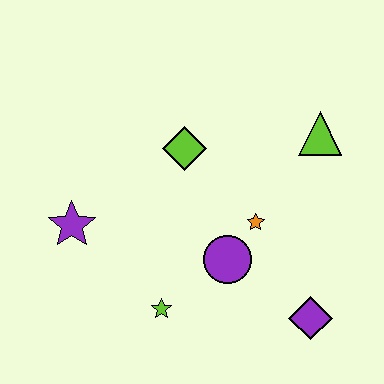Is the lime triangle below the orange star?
No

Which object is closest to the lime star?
The purple circle is closest to the lime star.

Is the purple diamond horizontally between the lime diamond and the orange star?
No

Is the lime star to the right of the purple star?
Yes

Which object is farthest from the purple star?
The lime triangle is farthest from the purple star.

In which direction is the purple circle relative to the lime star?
The purple circle is to the right of the lime star.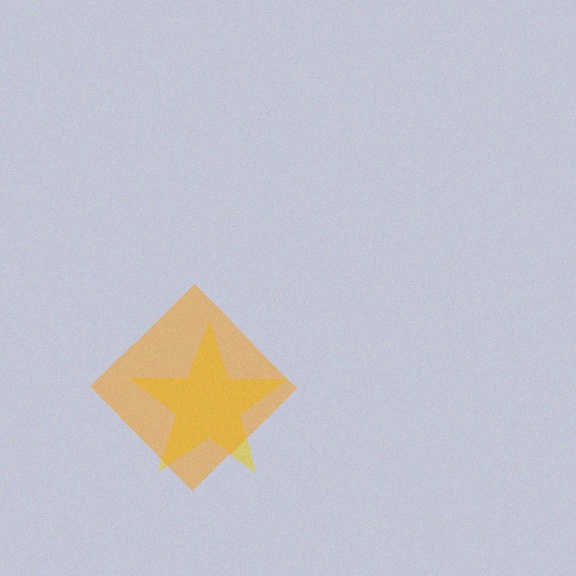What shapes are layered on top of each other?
The layered shapes are: a yellow star, an orange diamond.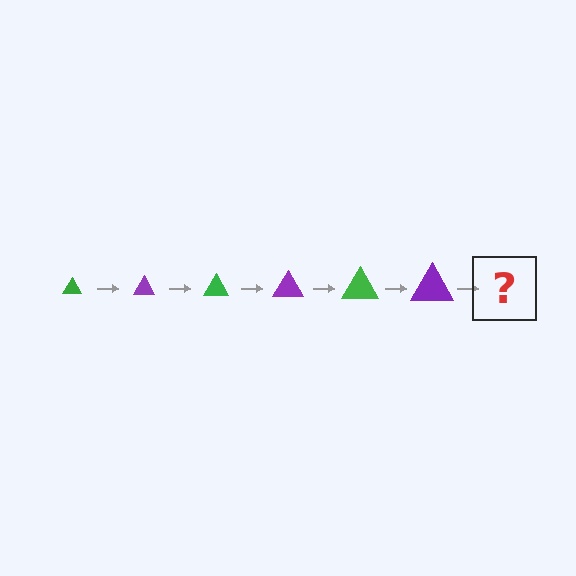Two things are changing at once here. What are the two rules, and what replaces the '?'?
The two rules are that the triangle grows larger each step and the color cycles through green and purple. The '?' should be a green triangle, larger than the previous one.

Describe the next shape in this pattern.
It should be a green triangle, larger than the previous one.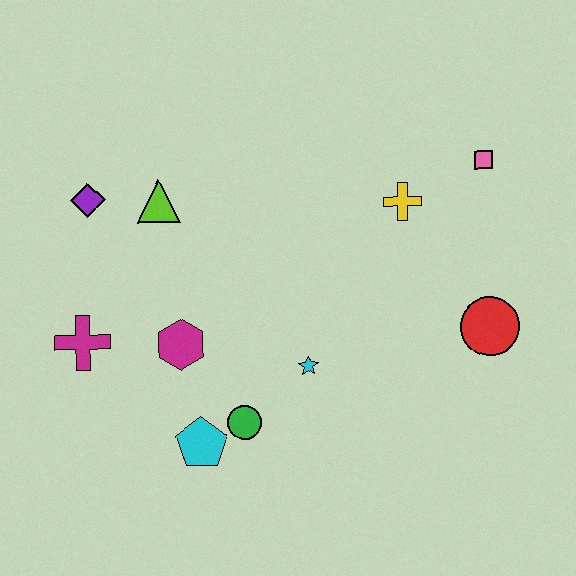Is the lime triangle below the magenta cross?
No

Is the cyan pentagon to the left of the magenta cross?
No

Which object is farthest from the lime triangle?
The red circle is farthest from the lime triangle.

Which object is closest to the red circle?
The yellow cross is closest to the red circle.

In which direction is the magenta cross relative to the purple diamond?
The magenta cross is below the purple diamond.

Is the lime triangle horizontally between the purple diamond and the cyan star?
Yes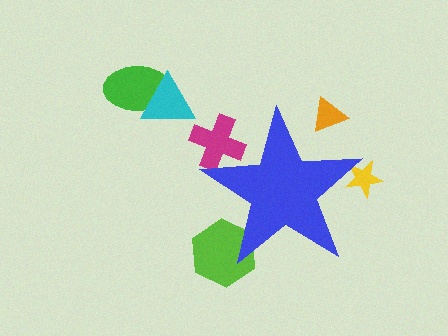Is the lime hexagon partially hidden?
Yes, the lime hexagon is partially hidden behind the blue star.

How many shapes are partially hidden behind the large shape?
4 shapes are partially hidden.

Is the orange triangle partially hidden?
Yes, the orange triangle is partially hidden behind the blue star.